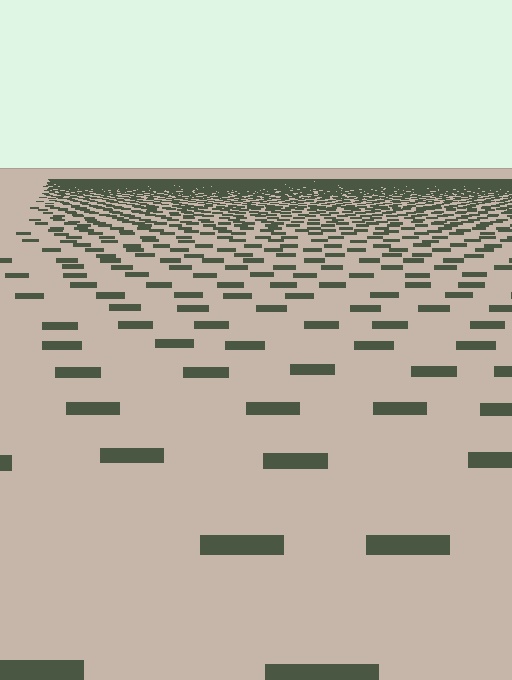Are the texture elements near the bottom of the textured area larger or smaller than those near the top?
Larger. Near the bottom, elements are closer to the viewer and appear at a bigger on-screen size.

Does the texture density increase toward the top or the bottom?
Density increases toward the top.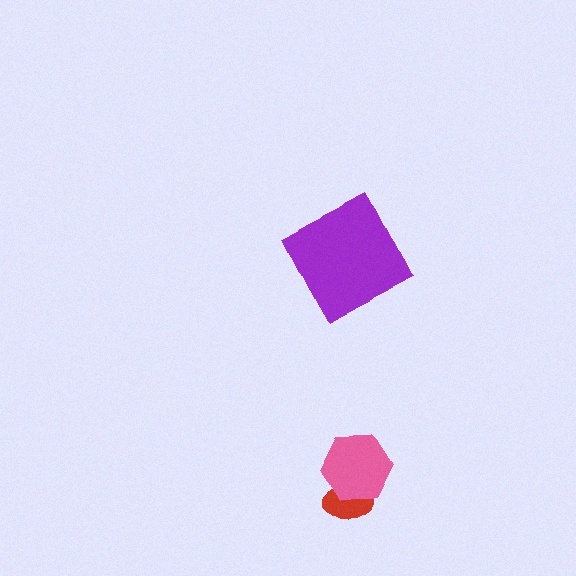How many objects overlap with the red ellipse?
1 object overlaps with the red ellipse.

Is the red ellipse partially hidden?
Yes, it is partially covered by another shape.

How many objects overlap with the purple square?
0 objects overlap with the purple square.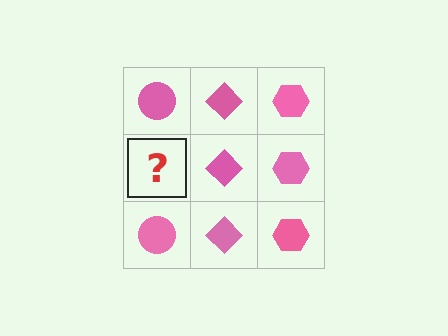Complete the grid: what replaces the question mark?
The question mark should be replaced with a pink circle.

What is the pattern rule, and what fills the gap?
The rule is that each column has a consistent shape. The gap should be filled with a pink circle.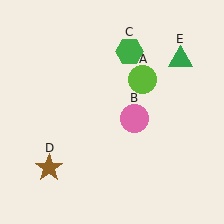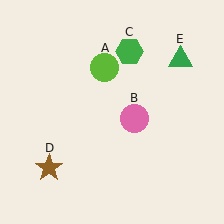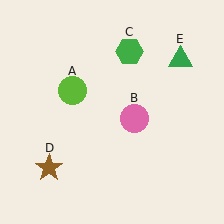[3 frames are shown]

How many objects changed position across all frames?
1 object changed position: lime circle (object A).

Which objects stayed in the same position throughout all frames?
Pink circle (object B) and green hexagon (object C) and brown star (object D) and green triangle (object E) remained stationary.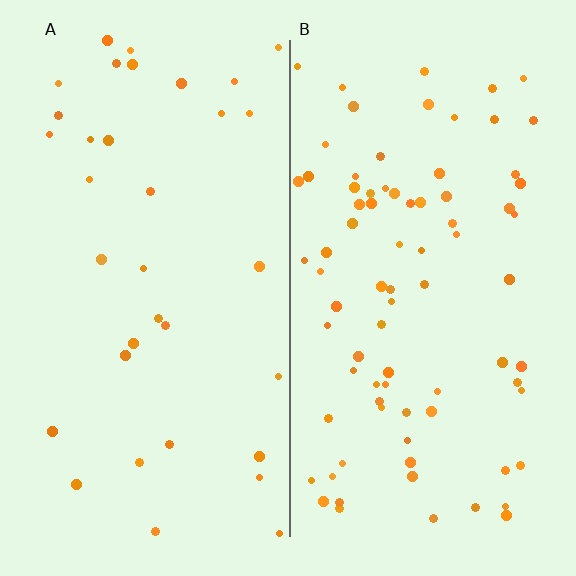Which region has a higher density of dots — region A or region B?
B (the right).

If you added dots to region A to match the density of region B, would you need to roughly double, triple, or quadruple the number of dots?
Approximately double.